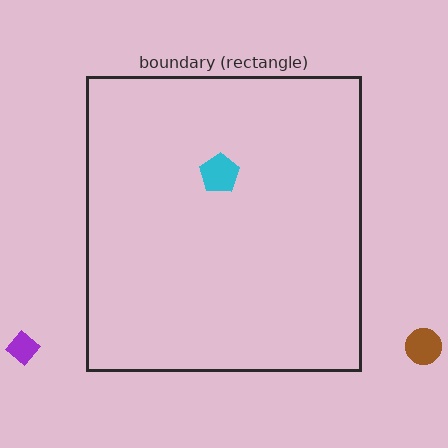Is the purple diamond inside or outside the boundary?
Outside.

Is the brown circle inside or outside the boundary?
Outside.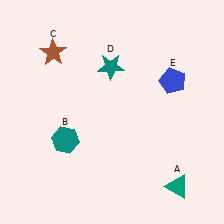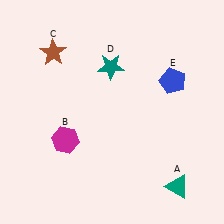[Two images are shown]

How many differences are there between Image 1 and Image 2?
There is 1 difference between the two images.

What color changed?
The hexagon (B) changed from teal in Image 1 to magenta in Image 2.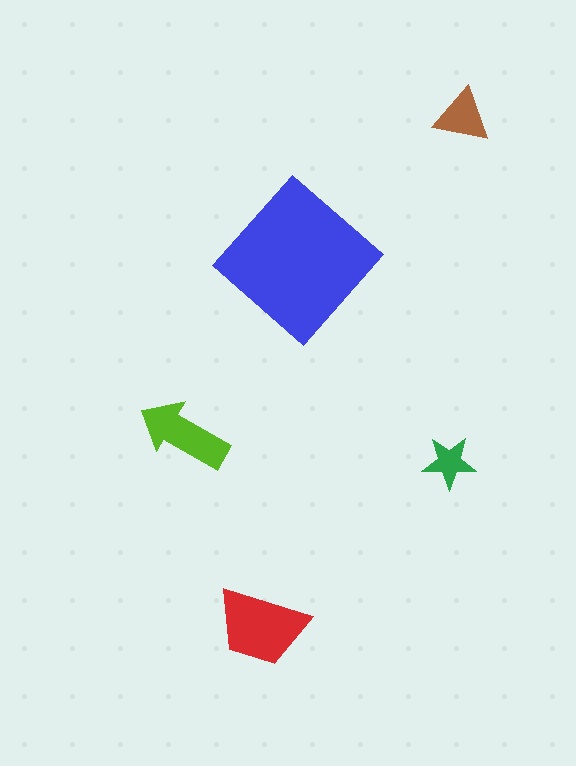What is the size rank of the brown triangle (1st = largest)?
4th.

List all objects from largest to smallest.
The blue diamond, the red trapezoid, the lime arrow, the brown triangle, the green star.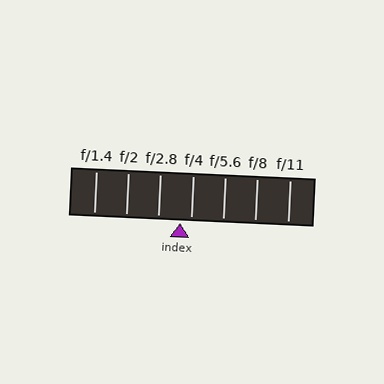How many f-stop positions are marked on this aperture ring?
There are 7 f-stop positions marked.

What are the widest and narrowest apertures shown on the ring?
The widest aperture shown is f/1.4 and the narrowest is f/11.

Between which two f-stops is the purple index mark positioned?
The index mark is between f/2.8 and f/4.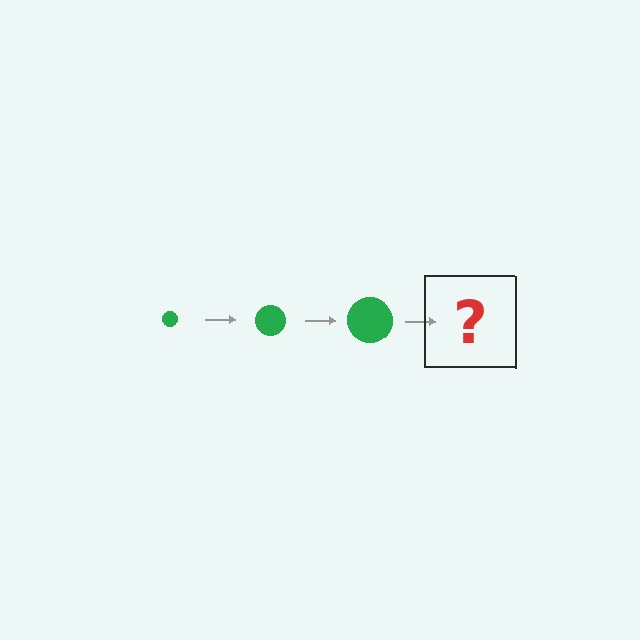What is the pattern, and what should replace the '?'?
The pattern is that the circle gets progressively larger each step. The '?' should be a green circle, larger than the previous one.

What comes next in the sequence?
The next element should be a green circle, larger than the previous one.